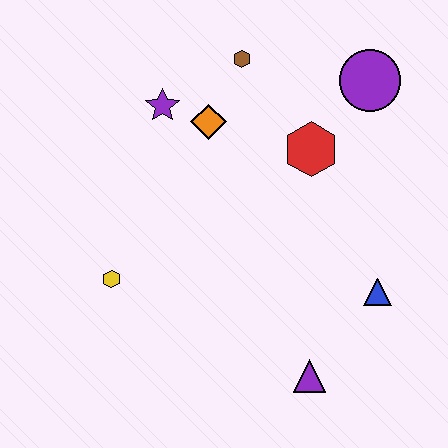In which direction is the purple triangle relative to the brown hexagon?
The purple triangle is below the brown hexagon.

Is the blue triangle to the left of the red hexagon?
No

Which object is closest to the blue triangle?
The purple triangle is closest to the blue triangle.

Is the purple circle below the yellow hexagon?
No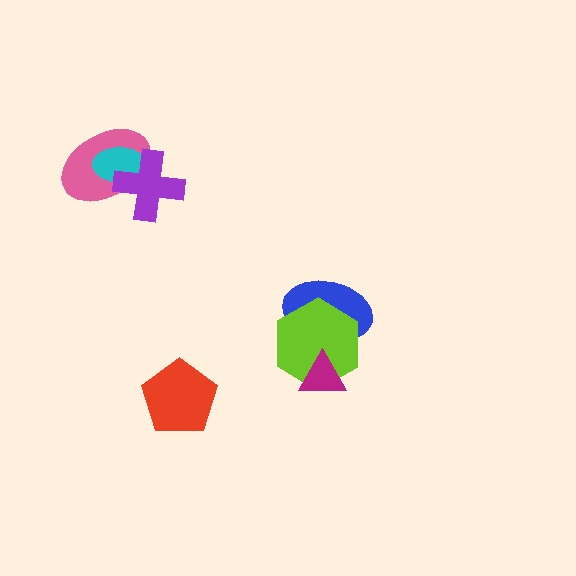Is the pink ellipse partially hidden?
Yes, it is partially covered by another shape.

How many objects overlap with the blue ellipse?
2 objects overlap with the blue ellipse.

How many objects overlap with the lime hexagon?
2 objects overlap with the lime hexagon.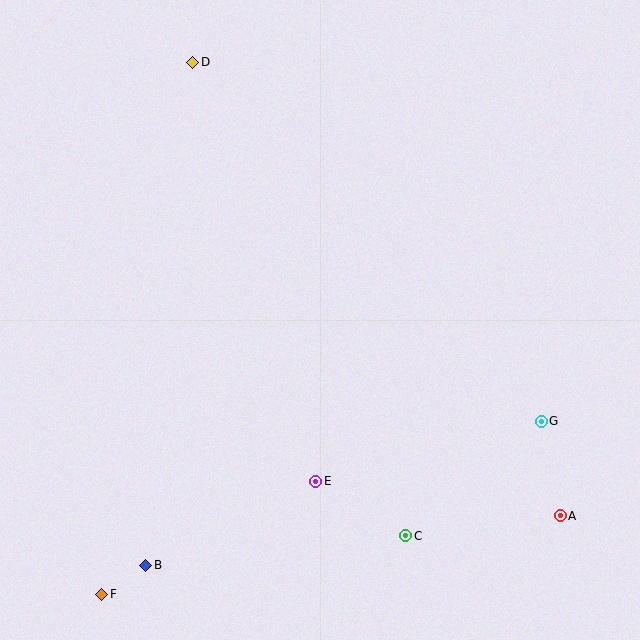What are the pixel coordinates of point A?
Point A is at (560, 516).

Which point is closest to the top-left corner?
Point D is closest to the top-left corner.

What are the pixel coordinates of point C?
Point C is at (406, 536).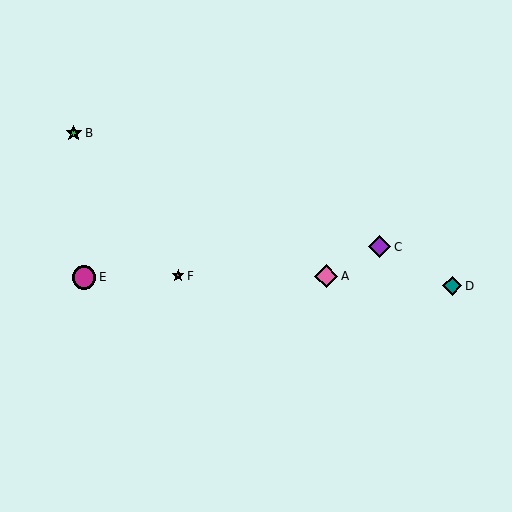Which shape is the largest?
The magenta circle (labeled E) is the largest.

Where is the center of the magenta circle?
The center of the magenta circle is at (84, 277).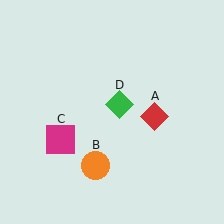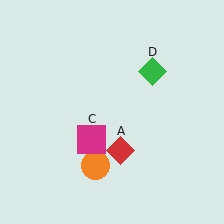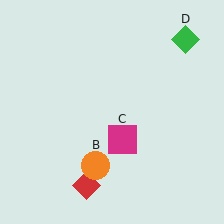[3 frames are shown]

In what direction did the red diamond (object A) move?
The red diamond (object A) moved down and to the left.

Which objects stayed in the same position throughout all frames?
Orange circle (object B) remained stationary.